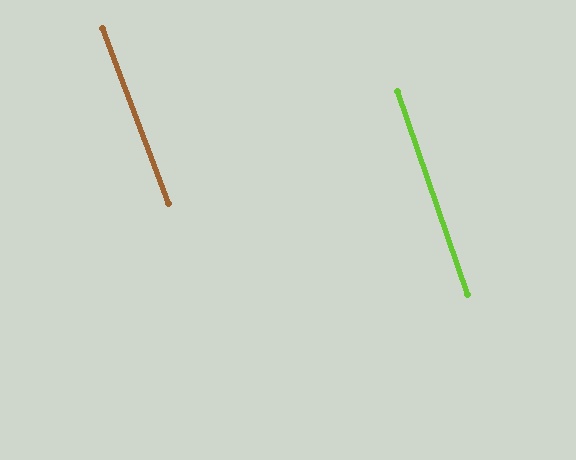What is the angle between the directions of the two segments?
Approximately 2 degrees.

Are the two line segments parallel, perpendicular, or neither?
Parallel — their directions differ by only 1.5°.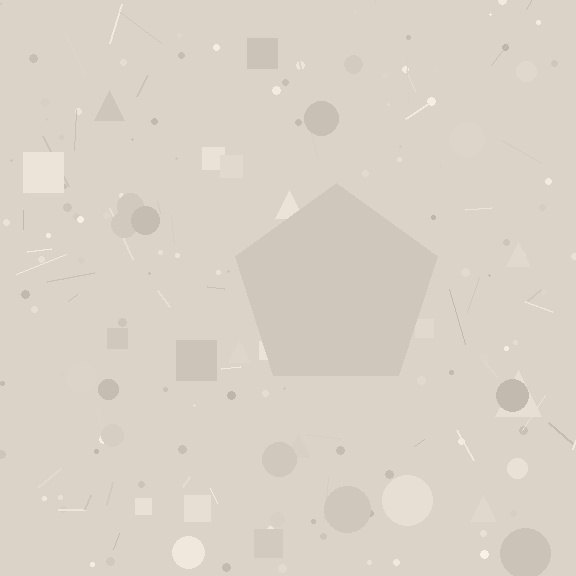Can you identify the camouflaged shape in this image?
The camouflaged shape is a pentagon.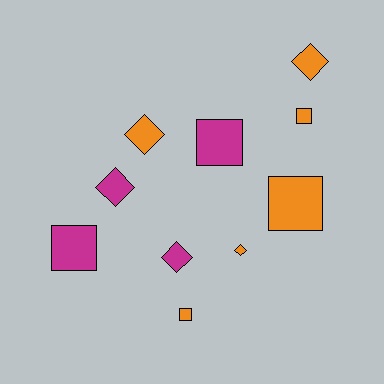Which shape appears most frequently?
Diamond, with 5 objects.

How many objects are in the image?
There are 10 objects.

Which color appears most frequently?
Orange, with 6 objects.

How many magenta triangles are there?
There are no magenta triangles.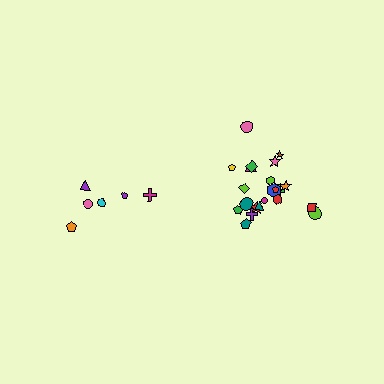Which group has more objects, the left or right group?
The right group.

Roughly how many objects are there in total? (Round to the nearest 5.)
Roughly 30 objects in total.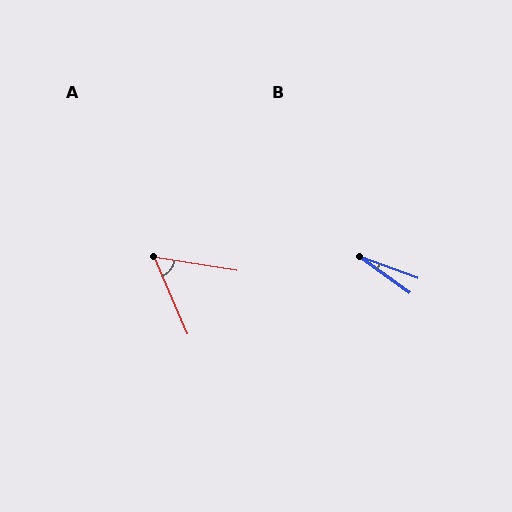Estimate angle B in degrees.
Approximately 16 degrees.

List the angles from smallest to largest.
B (16°), A (57°).